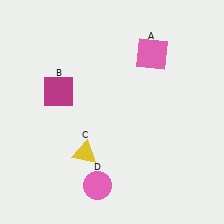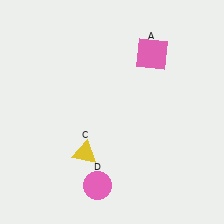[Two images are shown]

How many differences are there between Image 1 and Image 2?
There is 1 difference between the two images.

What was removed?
The magenta square (B) was removed in Image 2.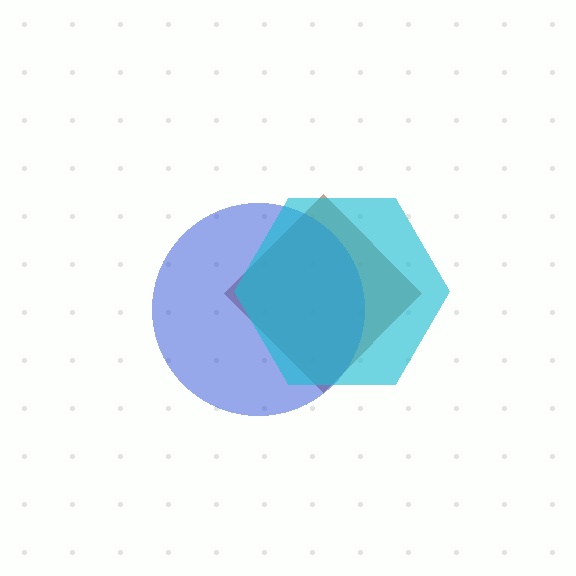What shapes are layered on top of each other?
The layered shapes are: a brown diamond, a blue circle, a cyan hexagon.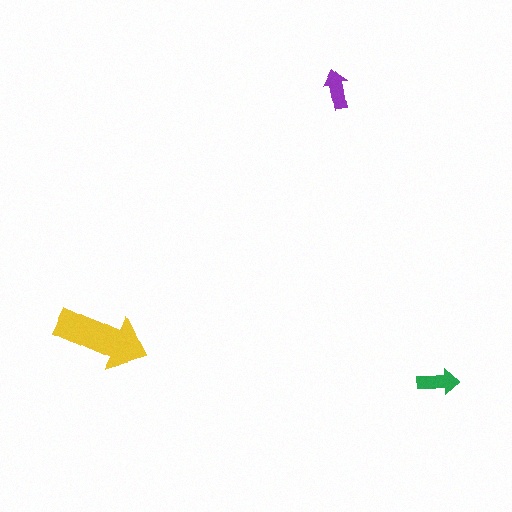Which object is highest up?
The purple arrow is topmost.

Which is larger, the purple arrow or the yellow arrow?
The yellow one.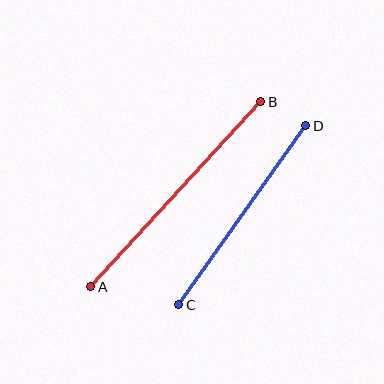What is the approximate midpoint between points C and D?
The midpoint is at approximately (242, 215) pixels.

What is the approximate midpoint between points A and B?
The midpoint is at approximately (176, 194) pixels.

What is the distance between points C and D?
The distance is approximately 220 pixels.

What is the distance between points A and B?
The distance is approximately 251 pixels.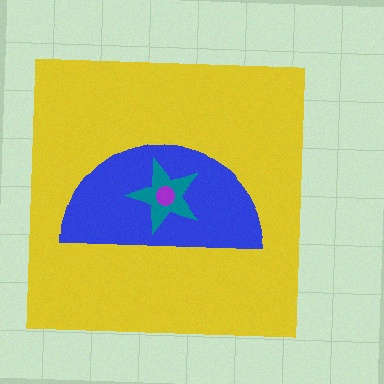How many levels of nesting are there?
4.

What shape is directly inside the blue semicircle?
The teal star.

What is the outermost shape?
The yellow square.